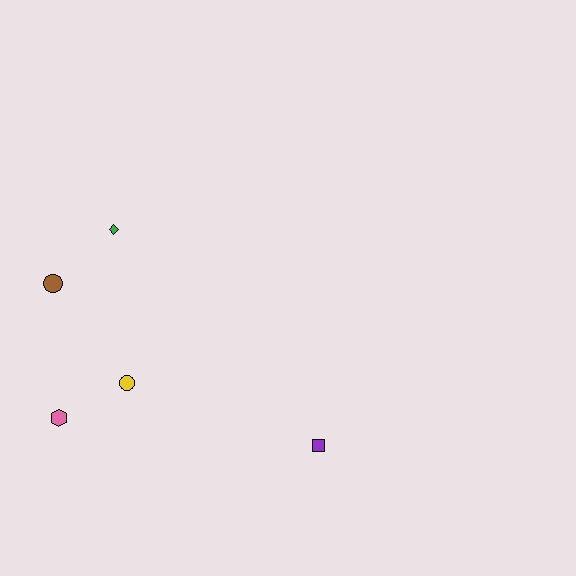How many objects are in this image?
There are 5 objects.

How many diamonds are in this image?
There is 1 diamond.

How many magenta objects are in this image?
There are no magenta objects.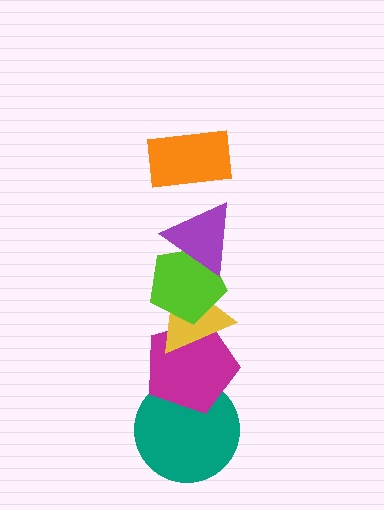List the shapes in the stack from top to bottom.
From top to bottom: the orange rectangle, the purple triangle, the lime pentagon, the yellow triangle, the magenta pentagon, the teal circle.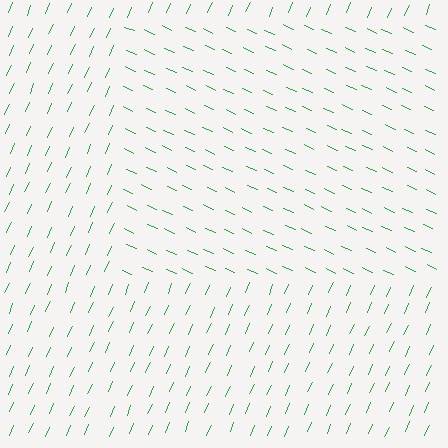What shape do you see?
I see a rectangle.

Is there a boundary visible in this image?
Yes, there is a texture boundary formed by a change in line orientation.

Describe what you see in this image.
The image is filled with small green line segments. A rectangle region in the image has lines oriented differently from the surrounding lines, creating a visible texture boundary.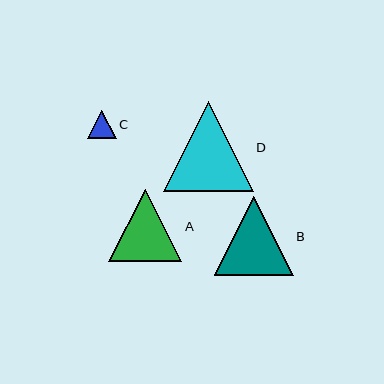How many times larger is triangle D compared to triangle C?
Triangle D is approximately 3.2 times the size of triangle C.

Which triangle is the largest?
Triangle D is the largest with a size of approximately 90 pixels.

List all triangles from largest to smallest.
From largest to smallest: D, B, A, C.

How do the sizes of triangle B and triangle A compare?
Triangle B and triangle A are approximately the same size.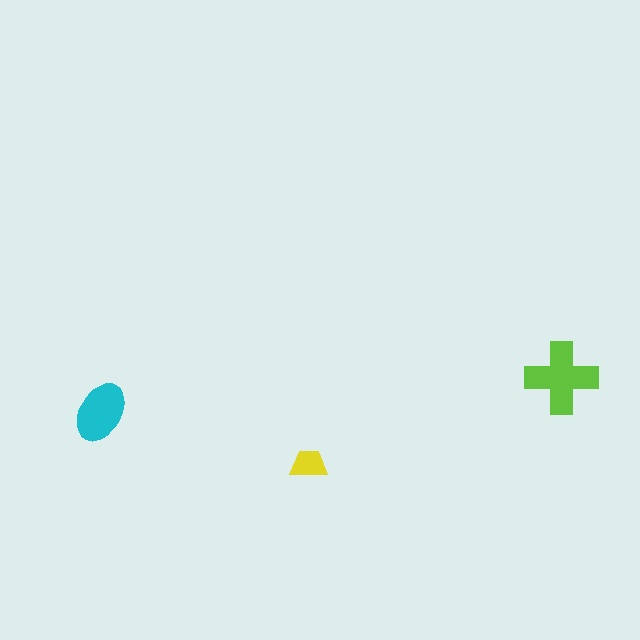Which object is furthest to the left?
The cyan ellipse is leftmost.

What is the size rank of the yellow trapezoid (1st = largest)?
3rd.